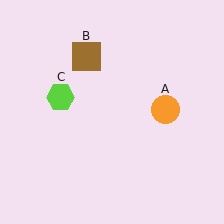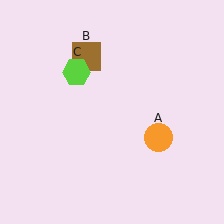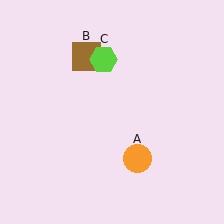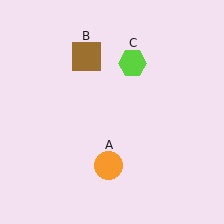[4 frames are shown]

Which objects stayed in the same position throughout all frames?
Brown square (object B) remained stationary.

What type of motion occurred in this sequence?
The orange circle (object A), lime hexagon (object C) rotated clockwise around the center of the scene.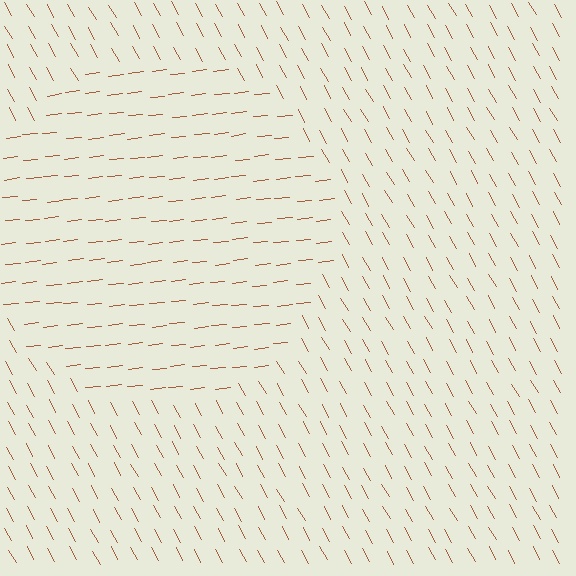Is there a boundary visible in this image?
Yes, there is a texture boundary formed by a change in line orientation.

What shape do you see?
I see a circle.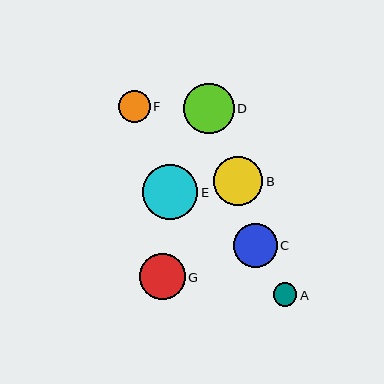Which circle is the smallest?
Circle A is the smallest with a size of approximately 24 pixels.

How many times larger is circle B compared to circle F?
Circle B is approximately 1.5 times the size of circle F.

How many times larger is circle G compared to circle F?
Circle G is approximately 1.4 times the size of circle F.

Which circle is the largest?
Circle E is the largest with a size of approximately 55 pixels.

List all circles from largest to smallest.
From largest to smallest: E, D, B, G, C, F, A.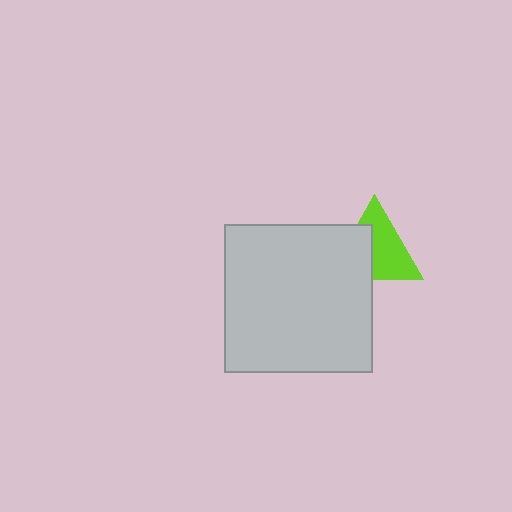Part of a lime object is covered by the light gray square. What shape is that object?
It is a triangle.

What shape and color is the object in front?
The object in front is a light gray square.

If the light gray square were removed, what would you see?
You would see the complete lime triangle.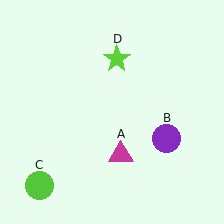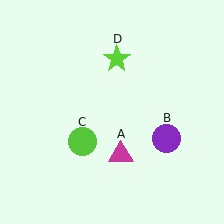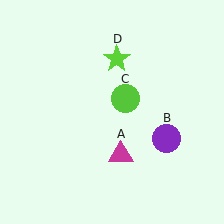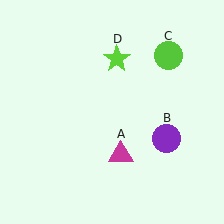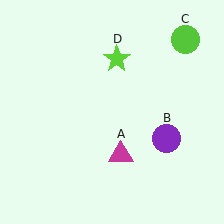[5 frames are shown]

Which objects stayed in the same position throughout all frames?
Magenta triangle (object A) and purple circle (object B) and lime star (object D) remained stationary.